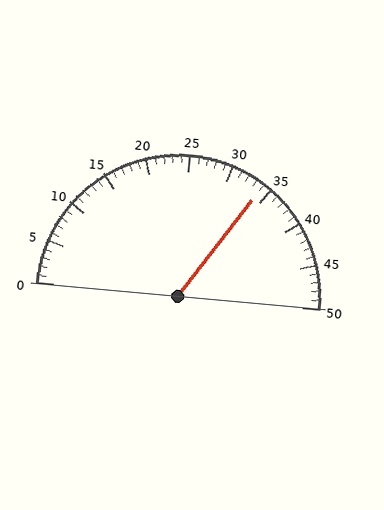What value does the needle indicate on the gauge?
The needle indicates approximately 34.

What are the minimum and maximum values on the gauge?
The gauge ranges from 0 to 50.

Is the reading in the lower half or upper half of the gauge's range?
The reading is in the upper half of the range (0 to 50).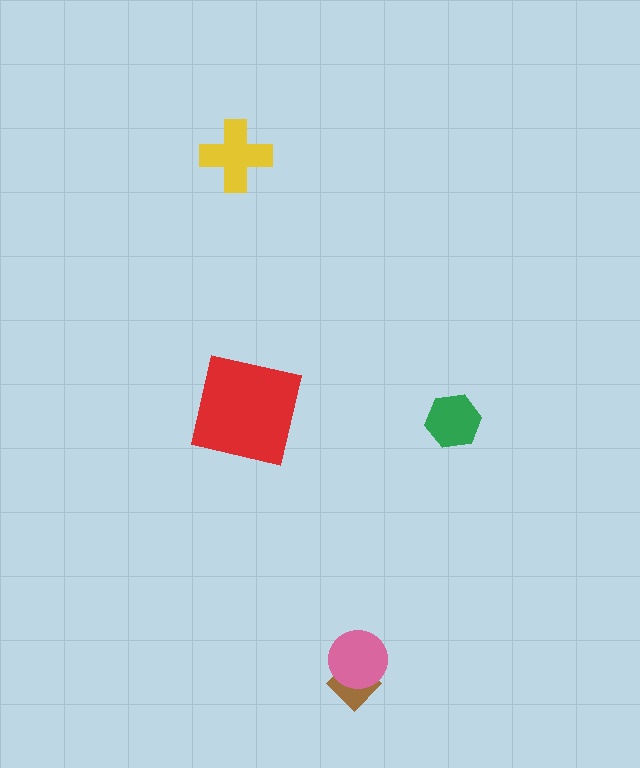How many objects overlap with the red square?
0 objects overlap with the red square.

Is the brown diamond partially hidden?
Yes, it is partially covered by another shape.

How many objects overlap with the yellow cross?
0 objects overlap with the yellow cross.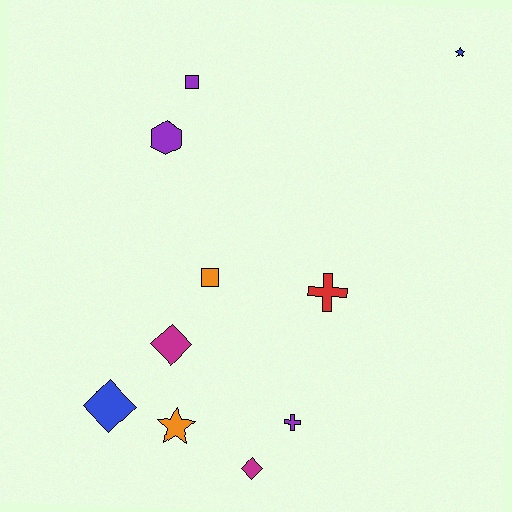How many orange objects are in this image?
There are 2 orange objects.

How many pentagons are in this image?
There are no pentagons.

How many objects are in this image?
There are 10 objects.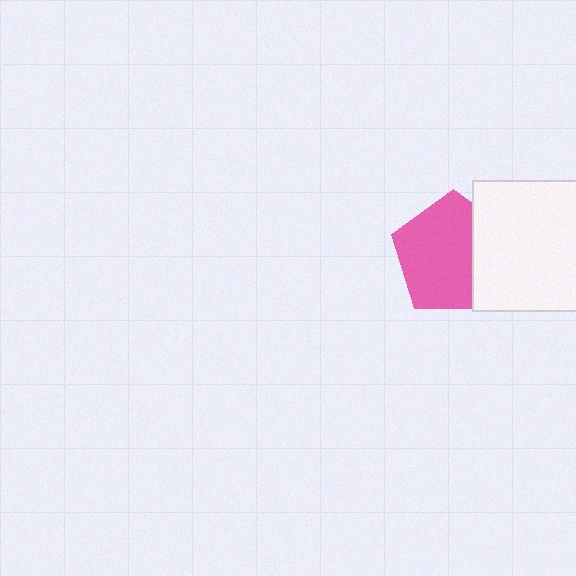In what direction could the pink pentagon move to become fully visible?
The pink pentagon could move left. That would shift it out from behind the white square entirely.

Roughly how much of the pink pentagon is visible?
Most of it is visible (roughly 70%).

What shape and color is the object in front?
The object in front is a white square.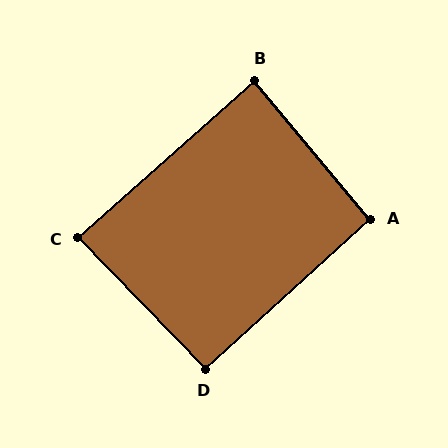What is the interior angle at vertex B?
Approximately 88 degrees (approximately right).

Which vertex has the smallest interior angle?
C, at approximately 87 degrees.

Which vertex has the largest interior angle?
A, at approximately 93 degrees.